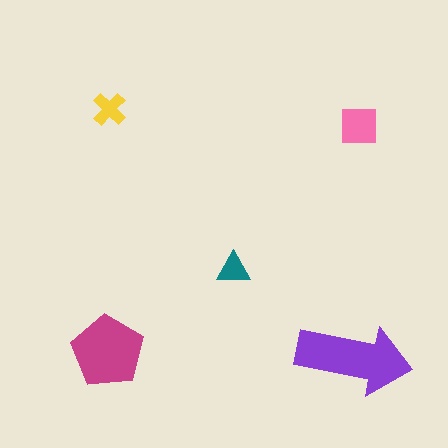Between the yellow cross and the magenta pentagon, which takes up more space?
The magenta pentagon.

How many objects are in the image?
There are 5 objects in the image.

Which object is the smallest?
The teal triangle.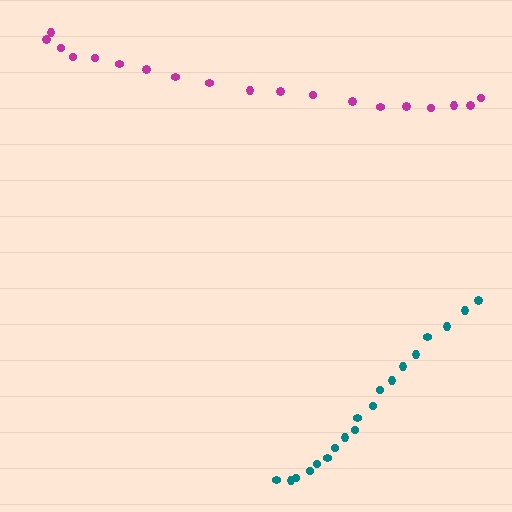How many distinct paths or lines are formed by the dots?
There are 2 distinct paths.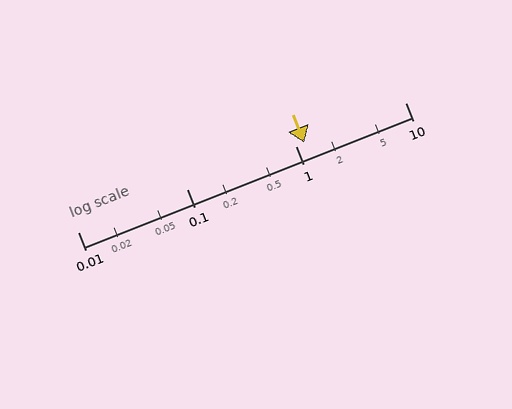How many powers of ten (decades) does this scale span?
The scale spans 3 decades, from 0.01 to 10.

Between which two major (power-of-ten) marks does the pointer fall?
The pointer is between 1 and 10.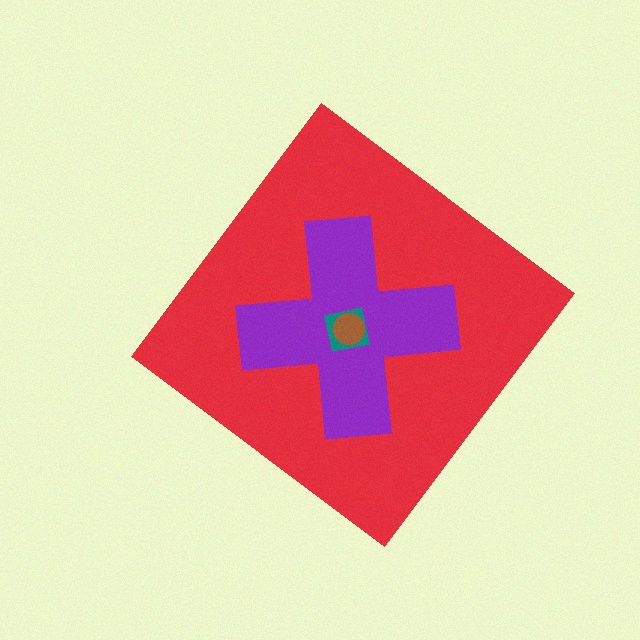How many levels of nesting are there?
4.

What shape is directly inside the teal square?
The brown circle.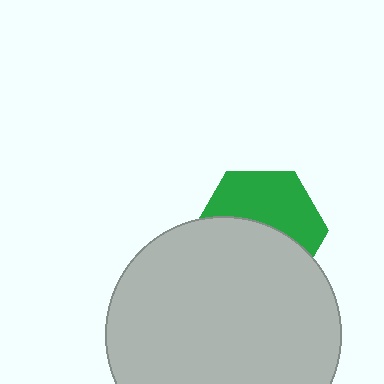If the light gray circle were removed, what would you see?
You would see the complete green hexagon.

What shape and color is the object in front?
The object in front is a light gray circle.